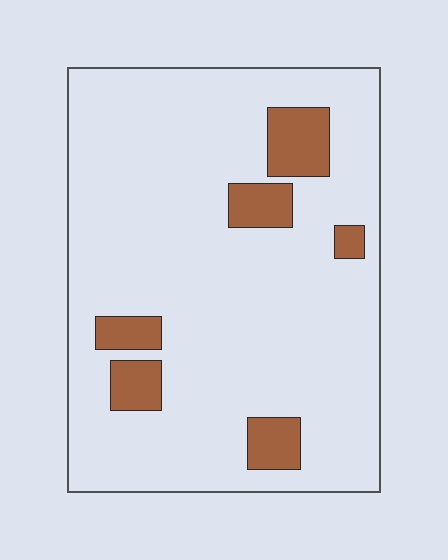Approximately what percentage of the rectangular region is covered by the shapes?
Approximately 10%.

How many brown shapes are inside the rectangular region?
6.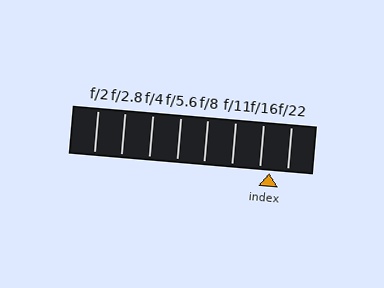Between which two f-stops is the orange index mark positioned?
The index mark is between f/16 and f/22.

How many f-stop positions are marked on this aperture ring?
There are 8 f-stop positions marked.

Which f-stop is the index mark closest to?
The index mark is closest to f/16.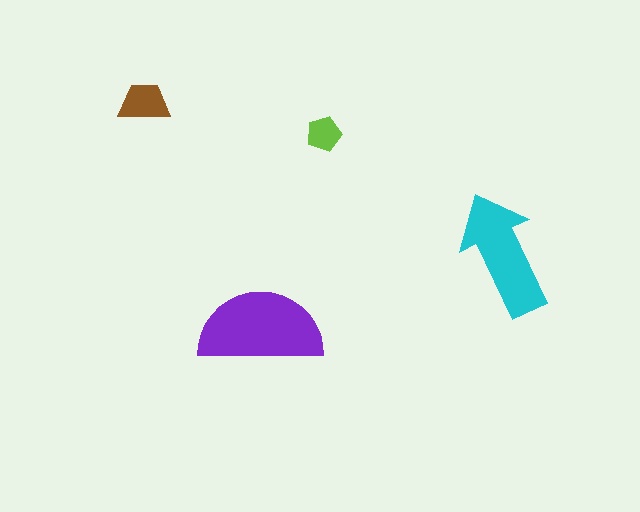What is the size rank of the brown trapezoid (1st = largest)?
3rd.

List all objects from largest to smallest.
The purple semicircle, the cyan arrow, the brown trapezoid, the lime pentagon.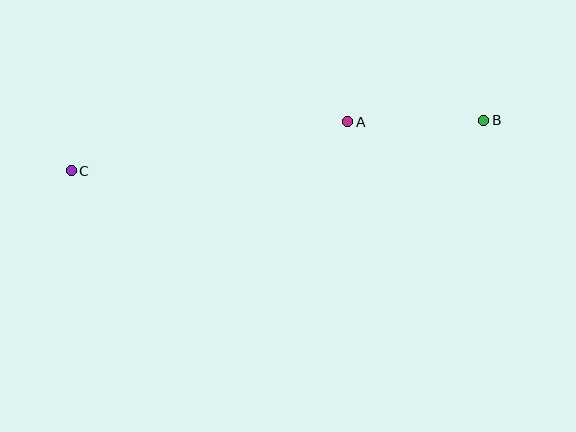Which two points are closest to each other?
Points A and B are closest to each other.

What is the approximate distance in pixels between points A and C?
The distance between A and C is approximately 281 pixels.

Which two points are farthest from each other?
Points B and C are farthest from each other.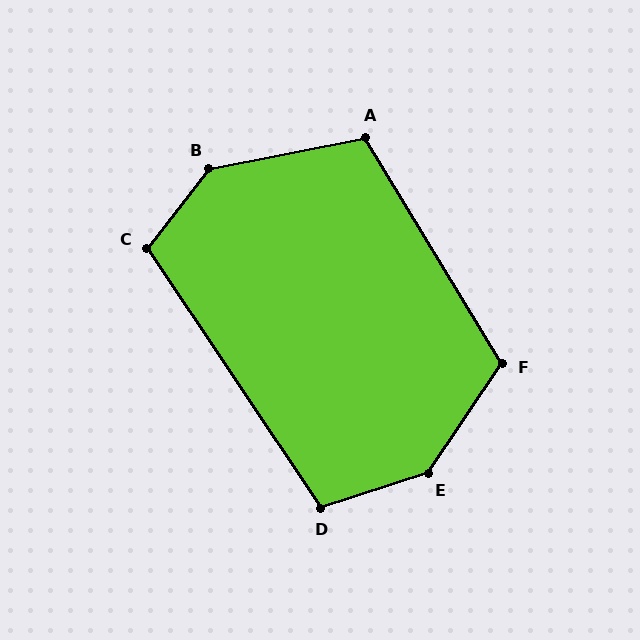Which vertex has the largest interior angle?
E, at approximately 142 degrees.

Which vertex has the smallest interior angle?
D, at approximately 106 degrees.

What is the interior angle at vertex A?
Approximately 110 degrees (obtuse).